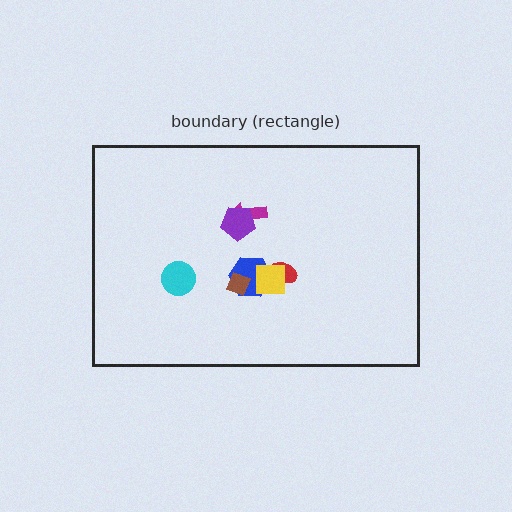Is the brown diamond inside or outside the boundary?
Inside.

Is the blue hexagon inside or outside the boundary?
Inside.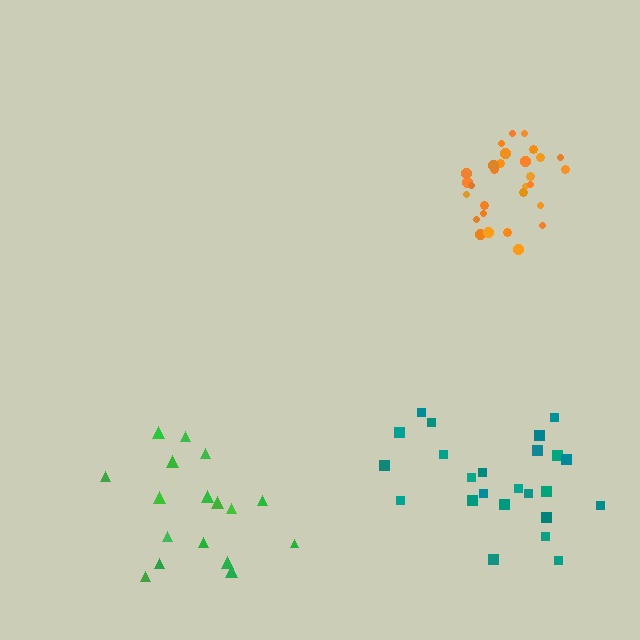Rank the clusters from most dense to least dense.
orange, teal, green.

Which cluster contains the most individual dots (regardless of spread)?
Orange (29).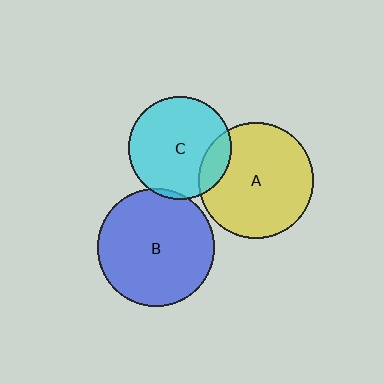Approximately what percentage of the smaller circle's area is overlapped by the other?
Approximately 5%.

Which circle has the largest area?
Circle B (blue).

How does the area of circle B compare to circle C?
Approximately 1.3 times.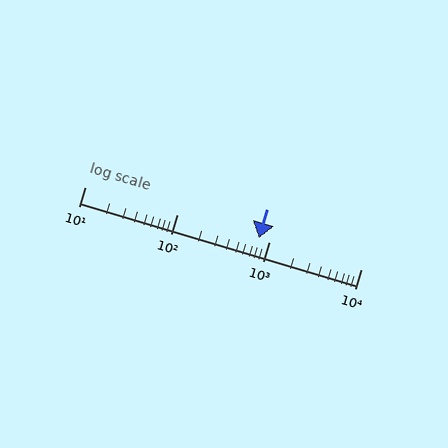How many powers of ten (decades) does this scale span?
The scale spans 3 decades, from 10 to 10000.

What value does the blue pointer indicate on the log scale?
The pointer indicates approximately 770.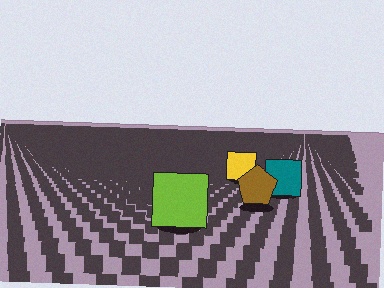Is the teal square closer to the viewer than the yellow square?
Yes. The teal square is closer — you can tell from the texture gradient: the ground texture is coarser near it.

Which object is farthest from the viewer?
The yellow square is farthest from the viewer. It appears smaller and the ground texture around it is denser.